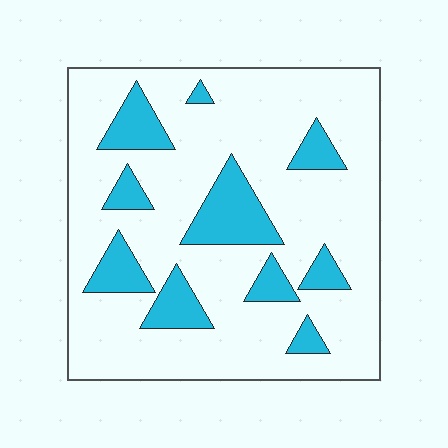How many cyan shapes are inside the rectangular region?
10.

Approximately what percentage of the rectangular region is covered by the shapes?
Approximately 20%.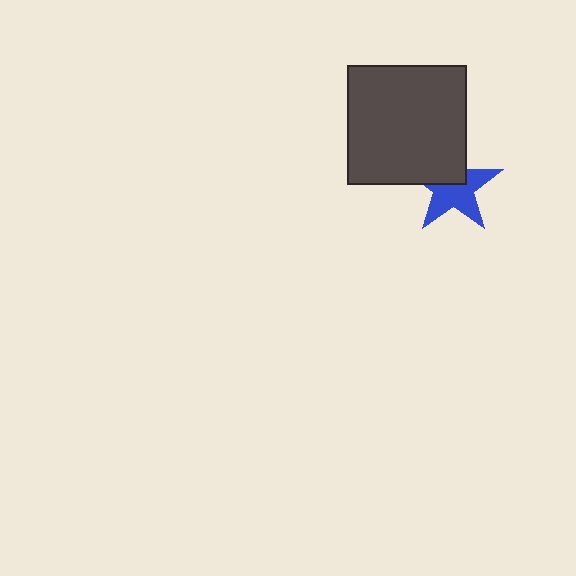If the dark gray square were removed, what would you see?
You would see the complete blue star.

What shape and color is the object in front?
The object in front is a dark gray square.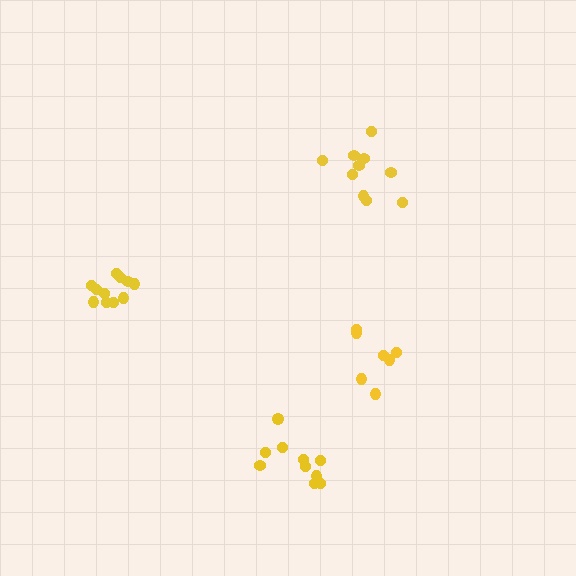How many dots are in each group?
Group 1: 11 dots, Group 2: 7 dots, Group 3: 10 dots, Group 4: 10 dots (38 total).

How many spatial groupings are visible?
There are 4 spatial groupings.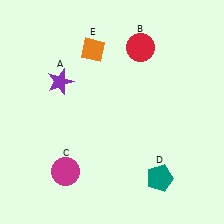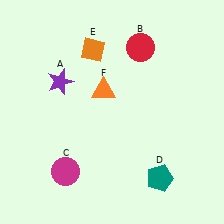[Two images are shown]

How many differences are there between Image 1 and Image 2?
There is 1 difference between the two images.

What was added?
An orange triangle (F) was added in Image 2.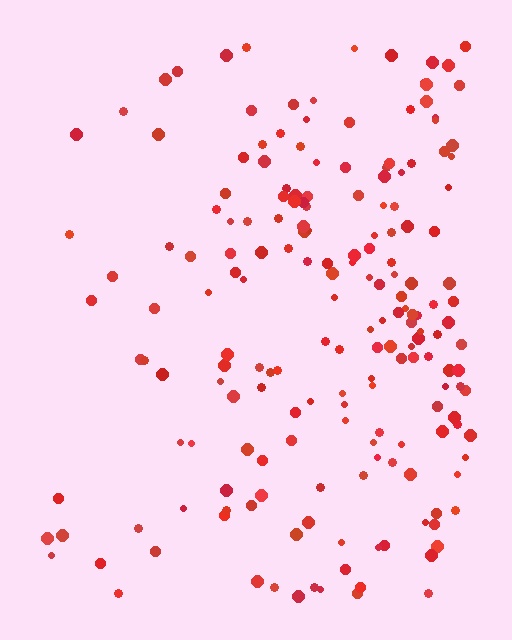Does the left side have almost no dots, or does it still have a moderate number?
Still a moderate number, just noticeably fewer than the right.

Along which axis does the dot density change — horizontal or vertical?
Horizontal.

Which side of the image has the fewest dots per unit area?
The left.